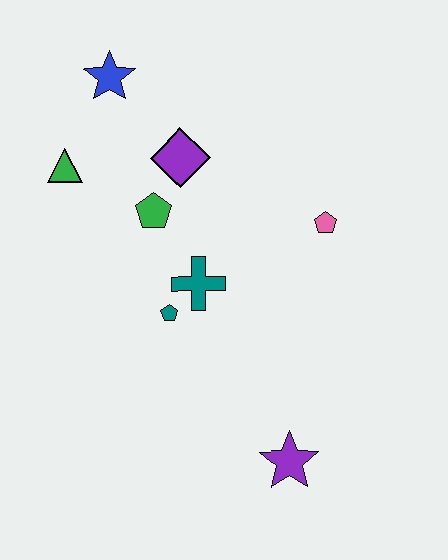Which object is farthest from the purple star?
The blue star is farthest from the purple star.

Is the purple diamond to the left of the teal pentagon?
No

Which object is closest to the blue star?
The green triangle is closest to the blue star.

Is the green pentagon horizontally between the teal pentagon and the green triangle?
Yes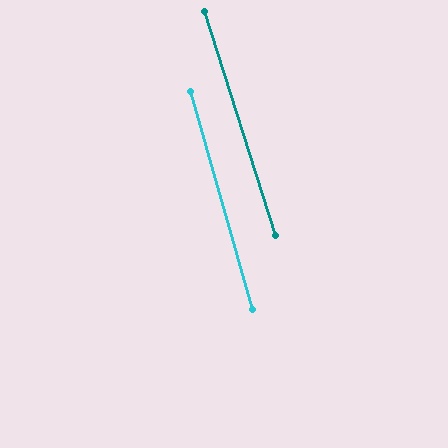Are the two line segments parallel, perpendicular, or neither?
Parallel — their directions differ by only 1.9°.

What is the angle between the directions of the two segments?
Approximately 2 degrees.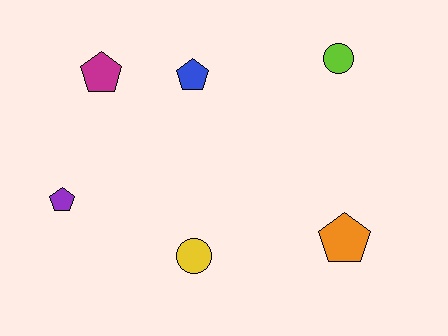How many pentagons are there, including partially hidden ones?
There are 4 pentagons.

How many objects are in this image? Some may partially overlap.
There are 6 objects.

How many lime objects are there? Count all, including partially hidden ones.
There is 1 lime object.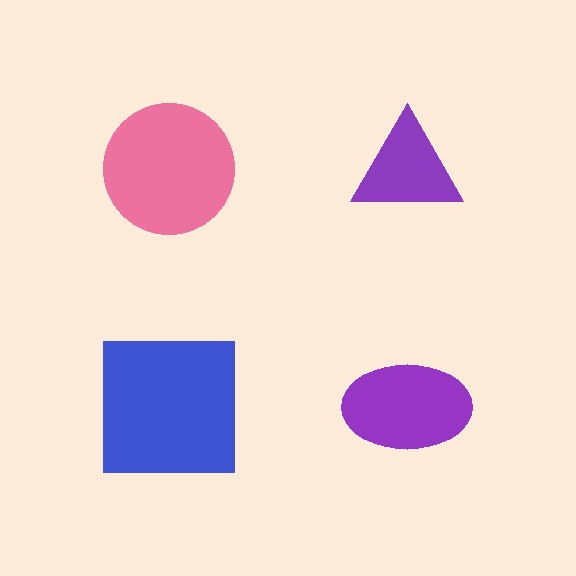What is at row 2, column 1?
A blue square.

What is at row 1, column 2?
A purple triangle.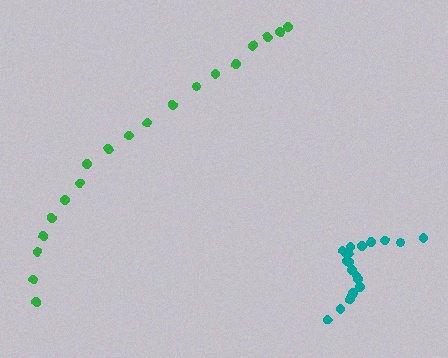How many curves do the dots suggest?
There are 2 distinct paths.